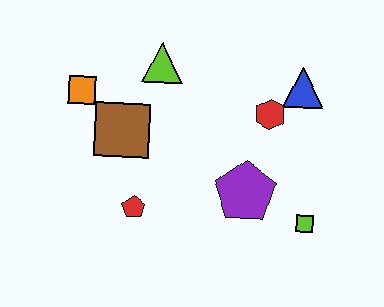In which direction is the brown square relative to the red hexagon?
The brown square is to the left of the red hexagon.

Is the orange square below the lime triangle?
Yes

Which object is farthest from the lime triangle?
The lime square is farthest from the lime triangle.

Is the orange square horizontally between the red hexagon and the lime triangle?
No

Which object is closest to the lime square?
The purple pentagon is closest to the lime square.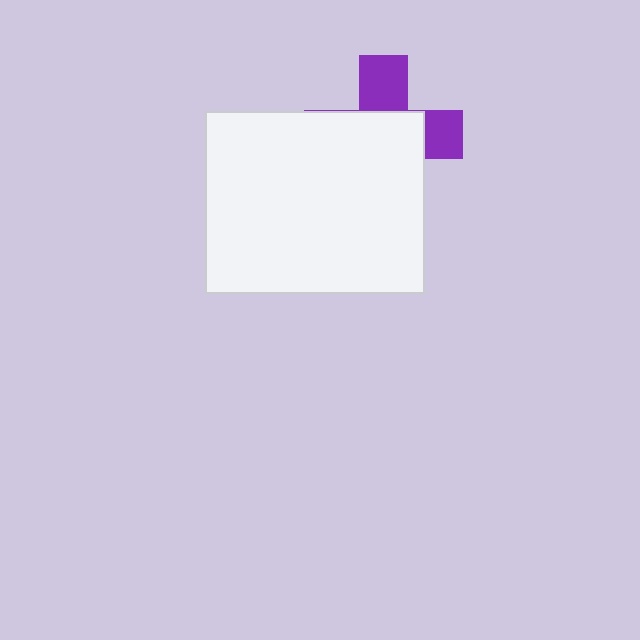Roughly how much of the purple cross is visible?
A small part of it is visible (roughly 36%).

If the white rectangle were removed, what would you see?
You would see the complete purple cross.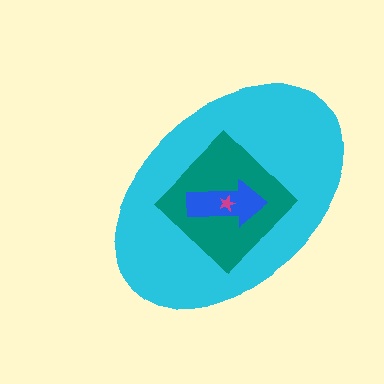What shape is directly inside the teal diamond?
The blue arrow.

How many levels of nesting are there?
4.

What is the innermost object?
The magenta star.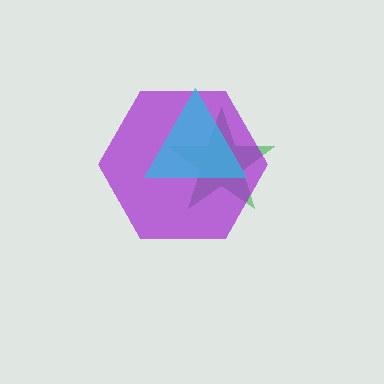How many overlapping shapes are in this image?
There are 3 overlapping shapes in the image.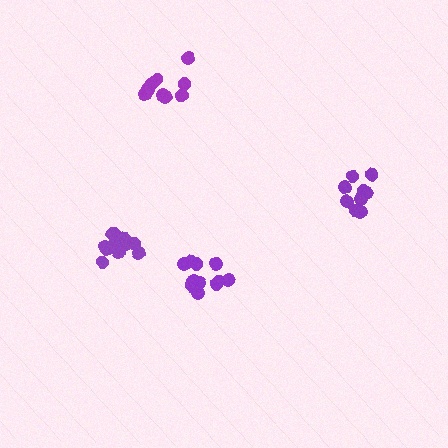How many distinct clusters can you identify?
There are 4 distinct clusters.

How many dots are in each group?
Group 1: 12 dots, Group 2: 11 dots, Group 3: 9 dots, Group 4: 9 dots (41 total).